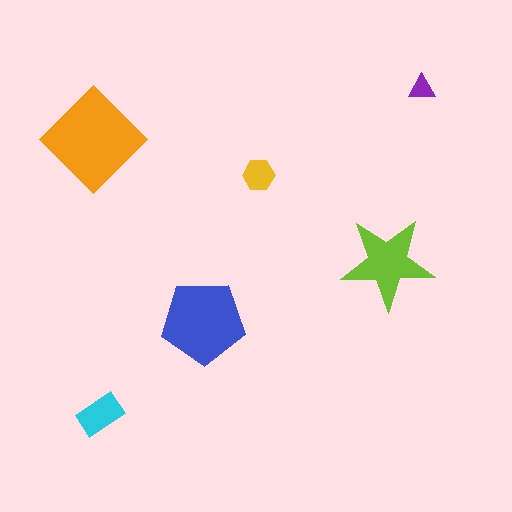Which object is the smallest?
The purple triangle.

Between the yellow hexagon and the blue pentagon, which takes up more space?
The blue pentagon.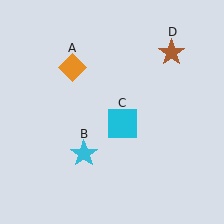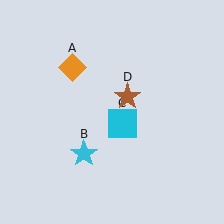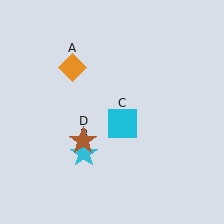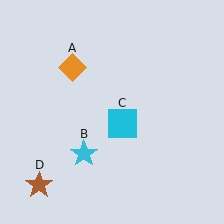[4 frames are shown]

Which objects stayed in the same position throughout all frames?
Orange diamond (object A) and cyan star (object B) and cyan square (object C) remained stationary.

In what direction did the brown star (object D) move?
The brown star (object D) moved down and to the left.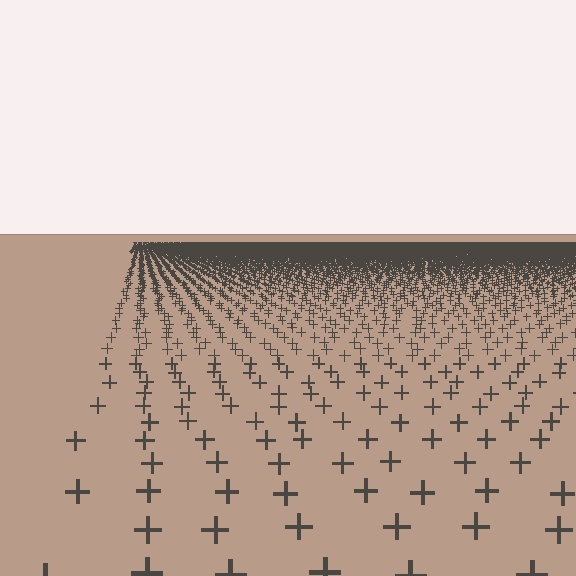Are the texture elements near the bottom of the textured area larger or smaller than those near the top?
Larger. Near the bottom, elements are closer to the viewer and appear at a bigger on-screen size.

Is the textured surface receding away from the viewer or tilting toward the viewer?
The surface is receding away from the viewer. Texture elements get smaller and denser toward the top.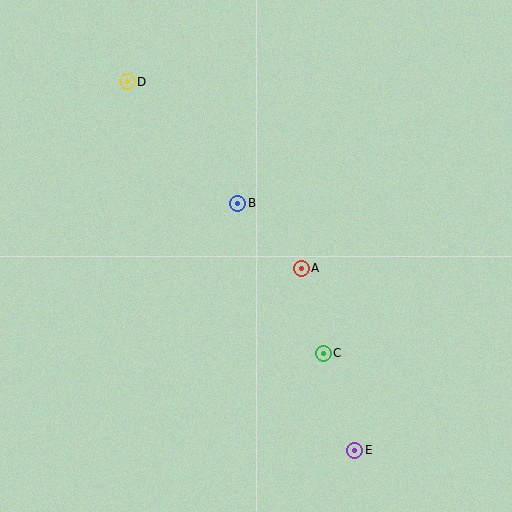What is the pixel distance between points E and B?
The distance between E and B is 274 pixels.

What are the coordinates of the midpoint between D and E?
The midpoint between D and E is at (241, 266).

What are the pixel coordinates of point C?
Point C is at (323, 353).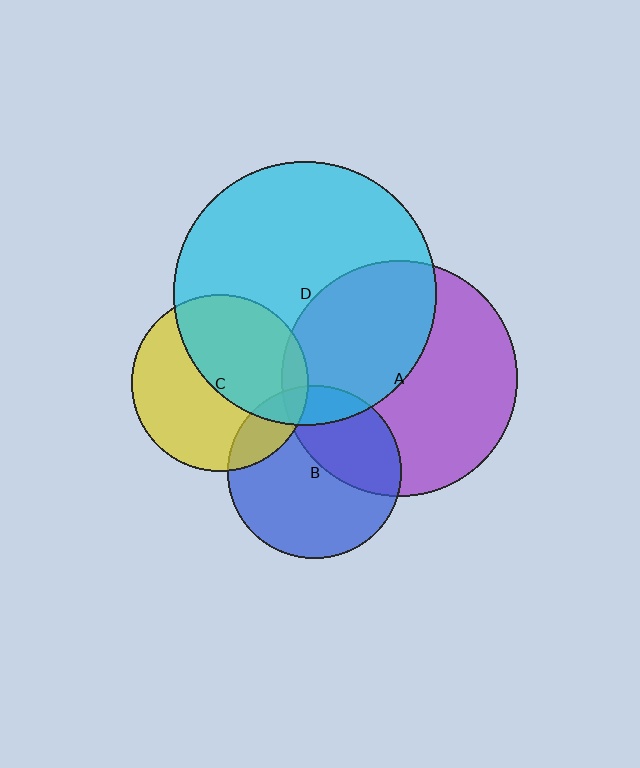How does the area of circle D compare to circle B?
Approximately 2.3 times.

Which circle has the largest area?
Circle D (cyan).